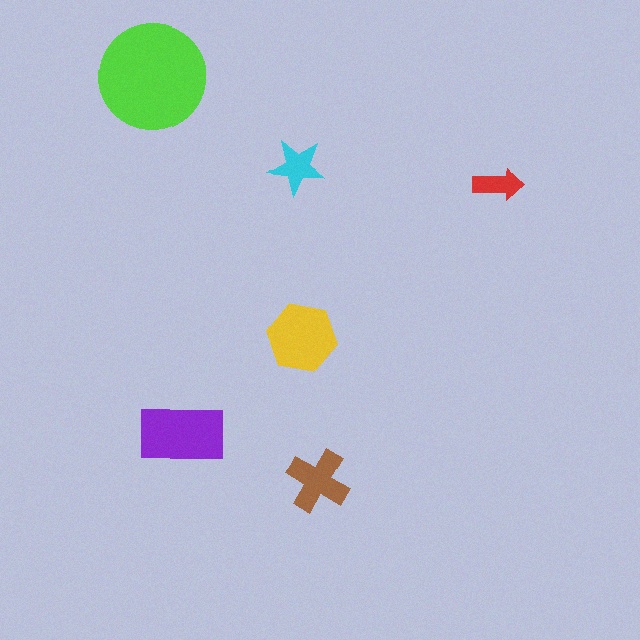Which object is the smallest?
The red arrow.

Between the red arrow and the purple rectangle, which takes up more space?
The purple rectangle.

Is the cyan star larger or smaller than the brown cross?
Smaller.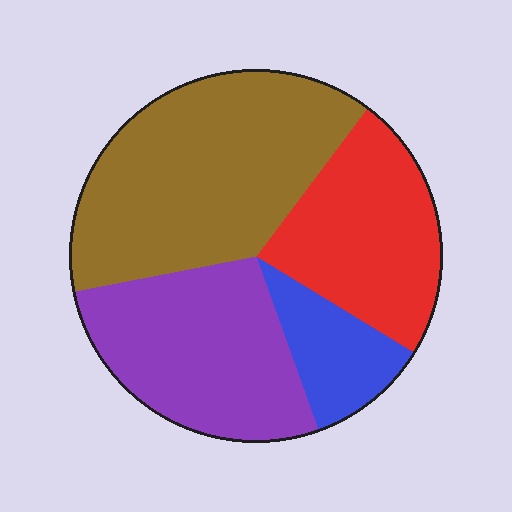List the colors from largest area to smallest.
From largest to smallest: brown, purple, red, blue.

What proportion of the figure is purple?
Purple takes up about one quarter (1/4) of the figure.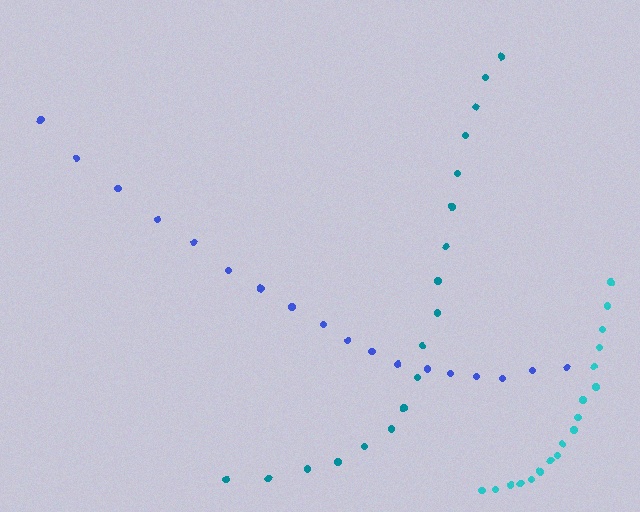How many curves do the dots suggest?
There are 3 distinct paths.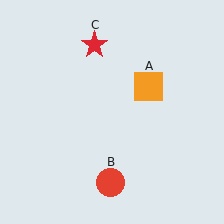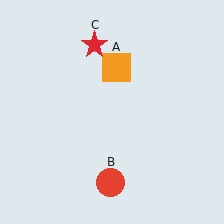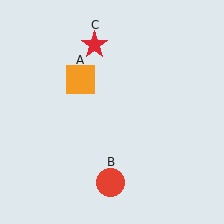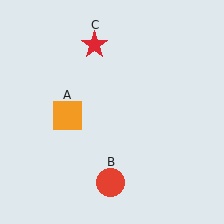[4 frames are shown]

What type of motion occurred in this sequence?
The orange square (object A) rotated counterclockwise around the center of the scene.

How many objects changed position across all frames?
1 object changed position: orange square (object A).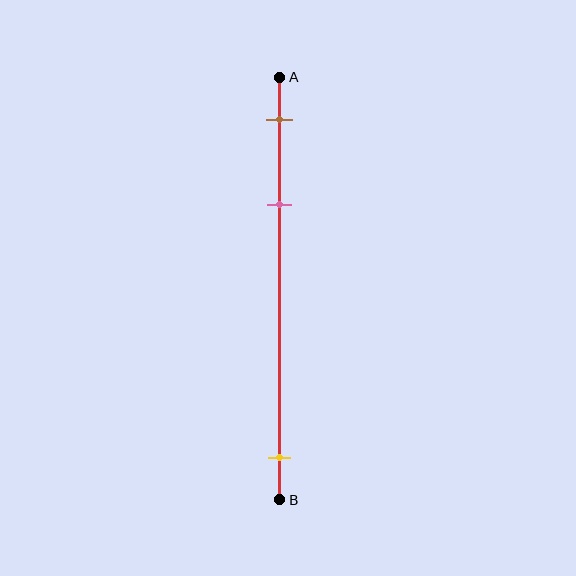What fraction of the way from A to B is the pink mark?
The pink mark is approximately 30% (0.3) of the way from A to B.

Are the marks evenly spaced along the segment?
No, the marks are not evenly spaced.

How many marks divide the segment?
There are 3 marks dividing the segment.